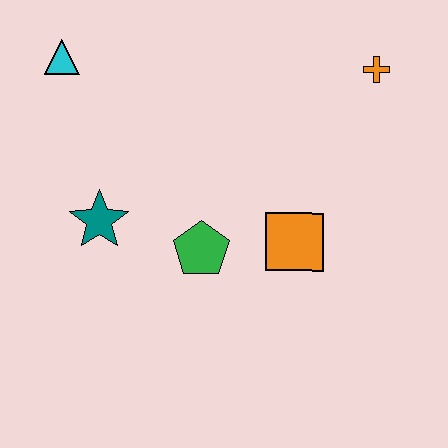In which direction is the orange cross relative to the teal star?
The orange cross is to the right of the teal star.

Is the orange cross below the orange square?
No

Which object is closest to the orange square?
The green pentagon is closest to the orange square.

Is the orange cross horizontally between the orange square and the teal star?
No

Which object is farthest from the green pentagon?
The orange cross is farthest from the green pentagon.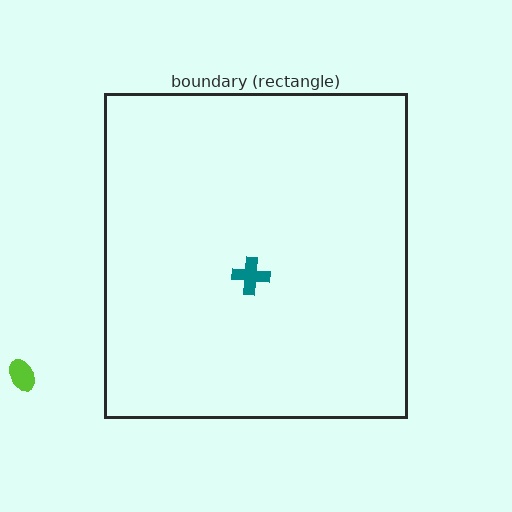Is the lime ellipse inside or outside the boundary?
Outside.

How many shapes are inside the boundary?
1 inside, 1 outside.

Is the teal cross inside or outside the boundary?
Inside.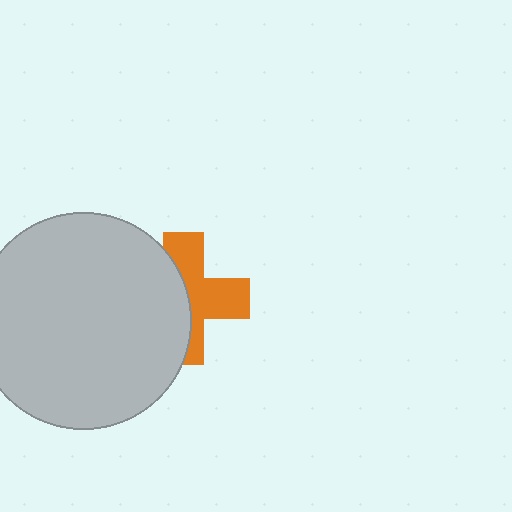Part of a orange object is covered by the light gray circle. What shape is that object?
It is a cross.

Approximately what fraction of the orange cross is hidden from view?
Roughly 49% of the orange cross is hidden behind the light gray circle.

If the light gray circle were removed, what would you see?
You would see the complete orange cross.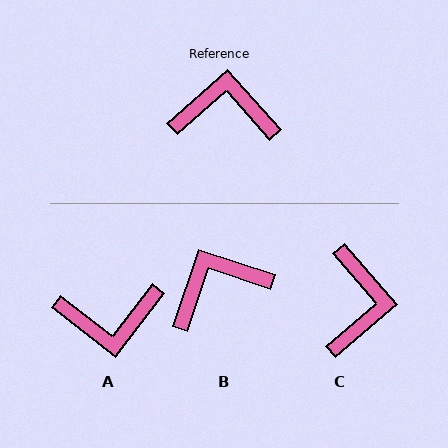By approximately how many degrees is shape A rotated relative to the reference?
Approximately 169 degrees clockwise.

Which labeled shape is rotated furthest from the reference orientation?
A, about 169 degrees away.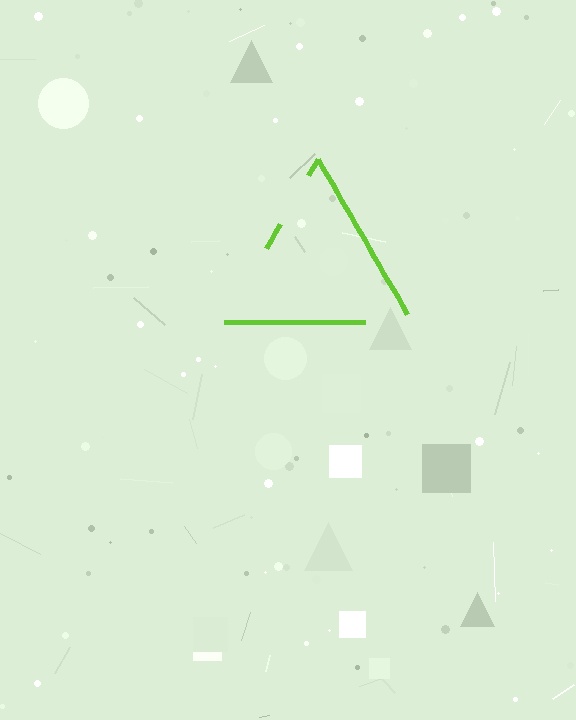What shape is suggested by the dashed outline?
The dashed outline suggests a triangle.